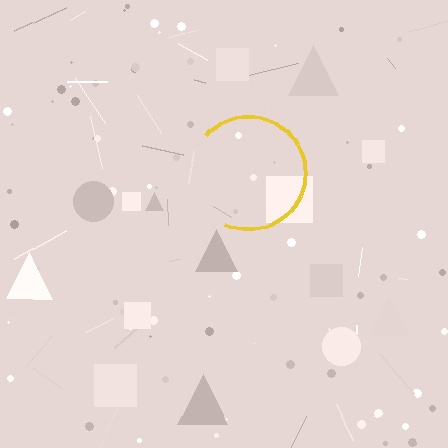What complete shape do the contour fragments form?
The contour fragments form a circle.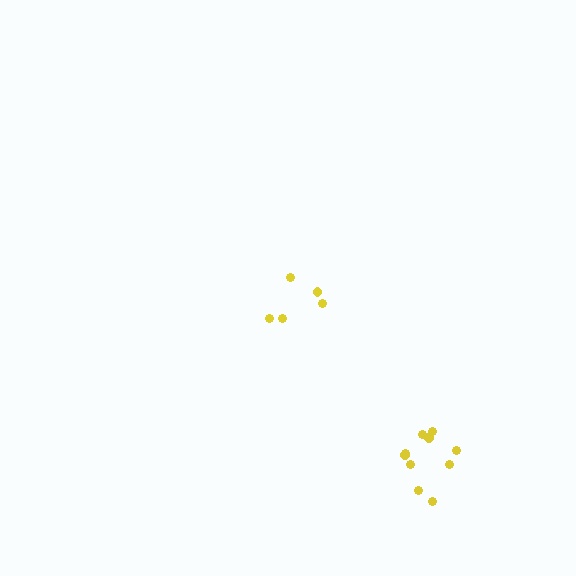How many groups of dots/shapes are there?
There are 2 groups.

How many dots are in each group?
Group 1: 10 dots, Group 2: 5 dots (15 total).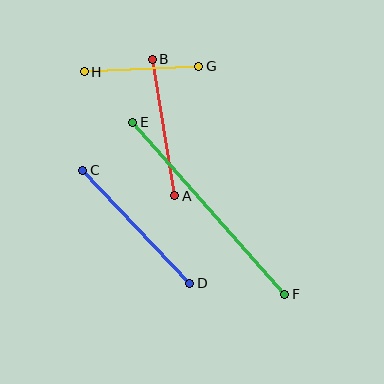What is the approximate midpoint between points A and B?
The midpoint is at approximately (163, 128) pixels.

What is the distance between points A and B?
The distance is approximately 138 pixels.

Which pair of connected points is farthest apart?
Points E and F are farthest apart.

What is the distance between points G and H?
The distance is approximately 115 pixels.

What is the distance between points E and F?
The distance is approximately 230 pixels.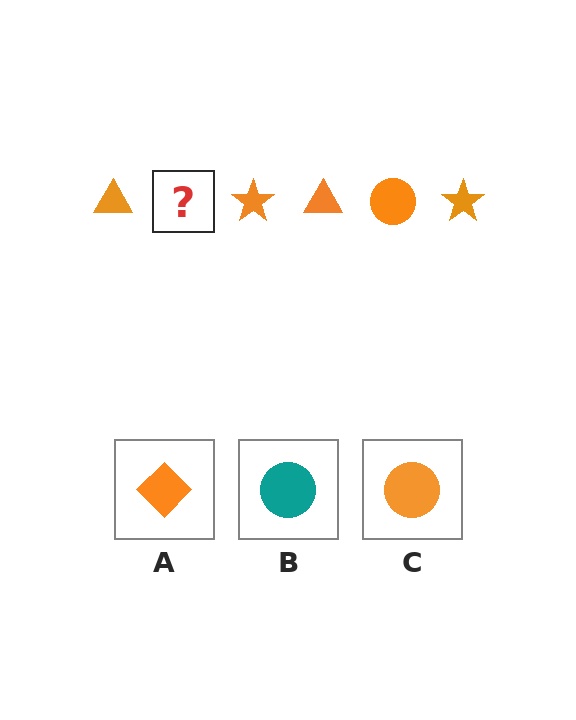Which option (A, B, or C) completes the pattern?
C.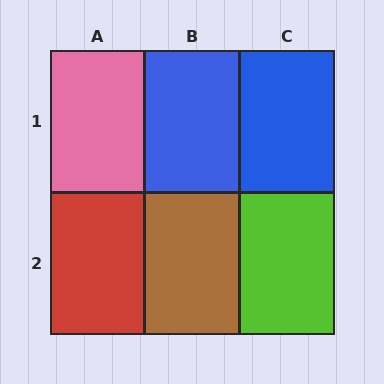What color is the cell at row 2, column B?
Brown.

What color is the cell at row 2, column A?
Red.